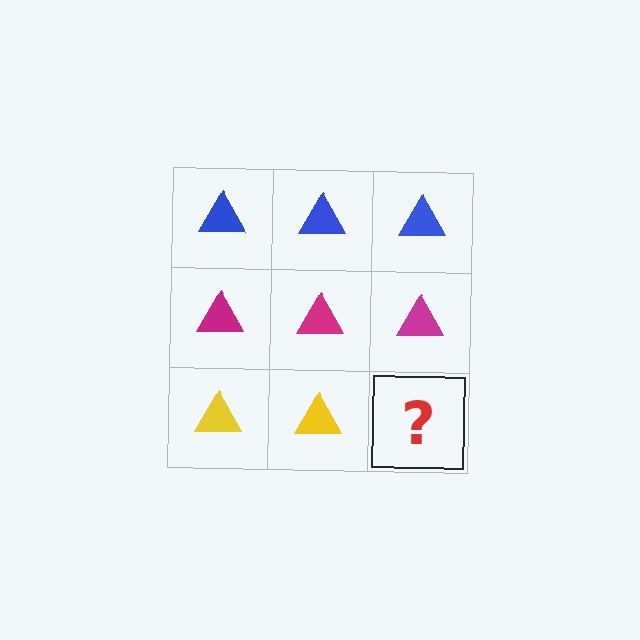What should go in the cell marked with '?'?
The missing cell should contain a yellow triangle.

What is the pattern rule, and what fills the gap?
The rule is that each row has a consistent color. The gap should be filled with a yellow triangle.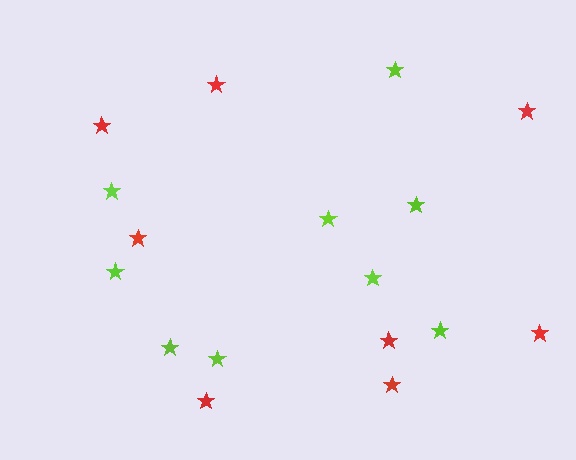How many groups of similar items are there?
There are 2 groups: one group of red stars (8) and one group of lime stars (9).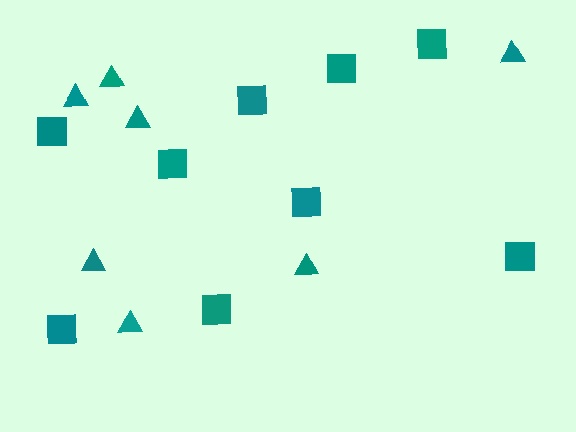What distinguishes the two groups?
There are 2 groups: one group of triangles (7) and one group of squares (9).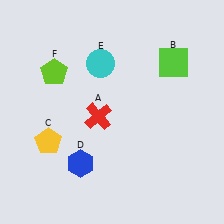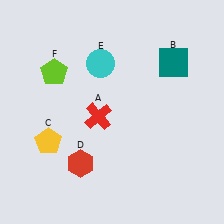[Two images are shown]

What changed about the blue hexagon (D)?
In Image 1, D is blue. In Image 2, it changed to red.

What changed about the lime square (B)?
In Image 1, B is lime. In Image 2, it changed to teal.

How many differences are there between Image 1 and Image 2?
There are 2 differences between the two images.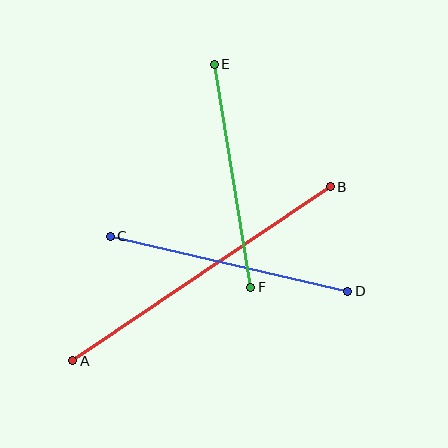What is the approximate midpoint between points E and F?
The midpoint is at approximately (233, 176) pixels.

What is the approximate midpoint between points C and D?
The midpoint is at approximately (229, 264) pixels.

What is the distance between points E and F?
The distance is approximately 226 pixels.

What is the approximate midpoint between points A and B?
The midpoint is at approximately (201, 274) pixels.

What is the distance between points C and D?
The distance is approximately 243 pixels.